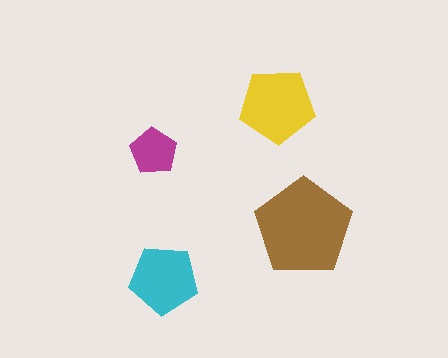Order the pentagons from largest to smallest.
the brown one, the yellow one, the cyan one, the magenta one.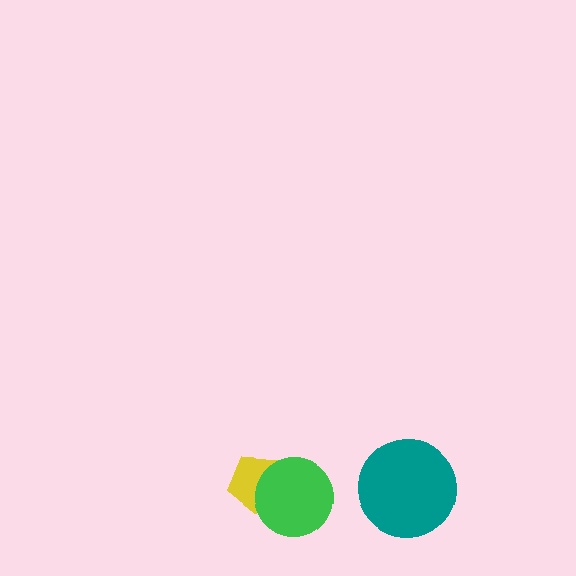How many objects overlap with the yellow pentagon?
1 object overlaps with the yellow pentagon.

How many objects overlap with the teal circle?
0 objects overlap with the teal circle.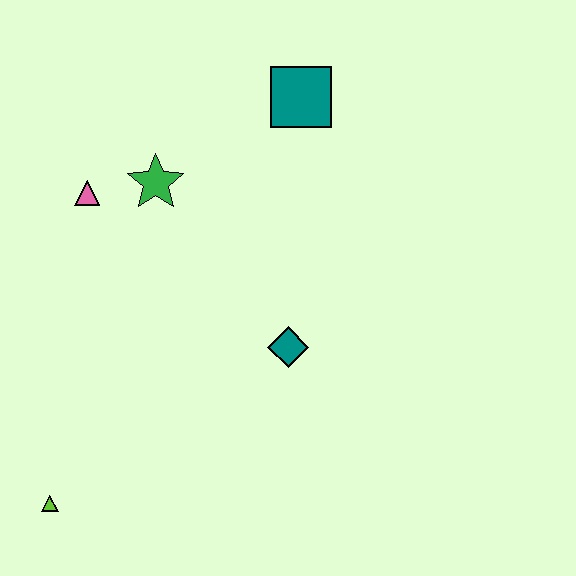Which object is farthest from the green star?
The lime triangle is farthest from the green star.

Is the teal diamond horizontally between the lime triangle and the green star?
No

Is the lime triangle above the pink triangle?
No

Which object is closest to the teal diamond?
The green star is closest to the teal diamond.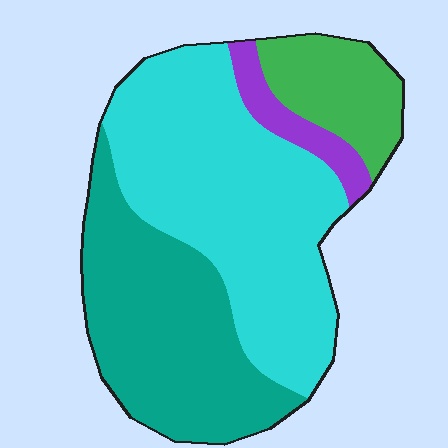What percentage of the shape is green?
Green covers 13% of the shape.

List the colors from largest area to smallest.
From largest to smallest: cyan, teal, green, purple.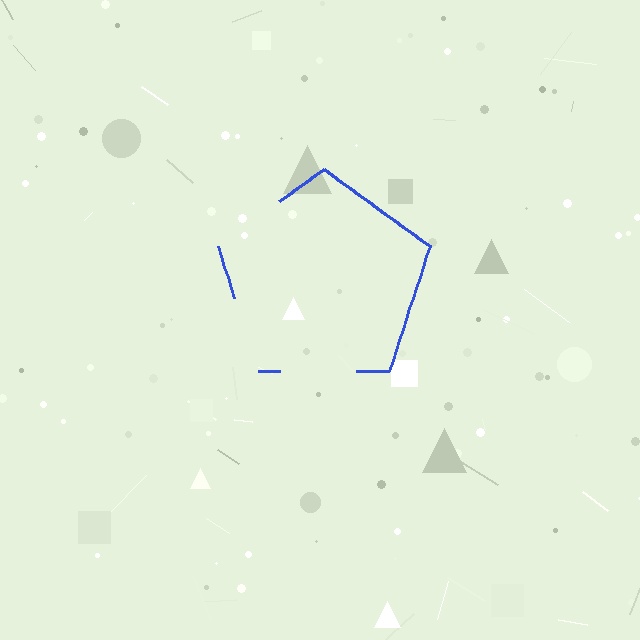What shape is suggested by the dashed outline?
The dashed outline suggests a pentagon.